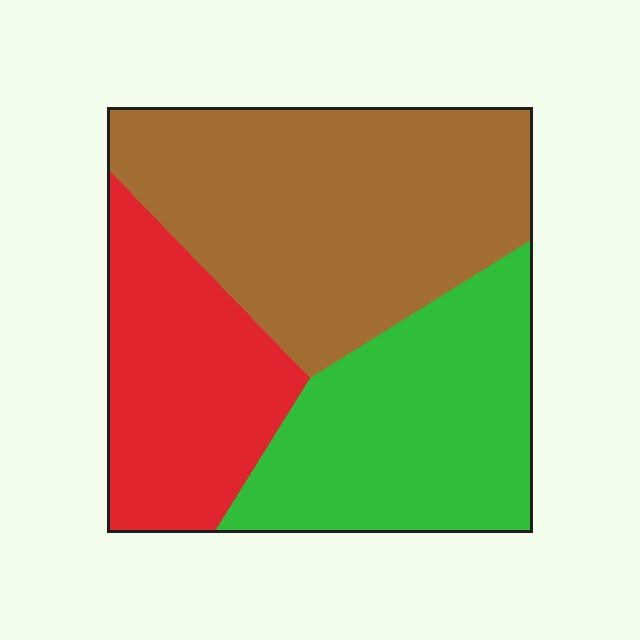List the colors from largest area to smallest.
From largest to smallest: brown, green, red.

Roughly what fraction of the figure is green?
Green covers 32% of the figure.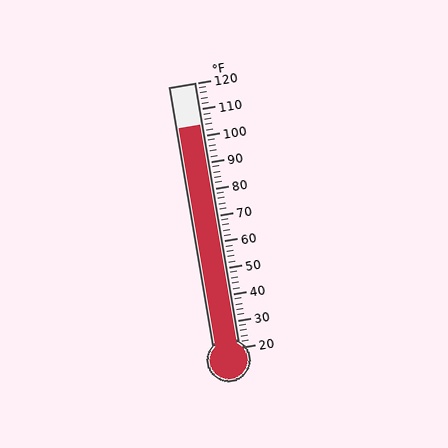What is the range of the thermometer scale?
The thermometer scale ranges from 20°F to 120°F.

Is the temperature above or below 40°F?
The temperature is above 40°F.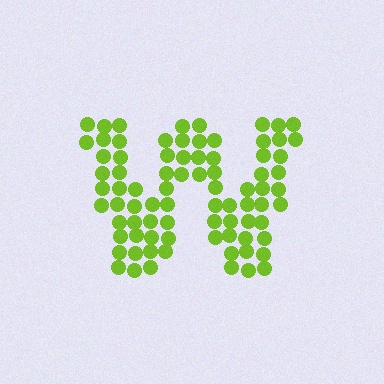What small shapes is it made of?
It is made of small circles.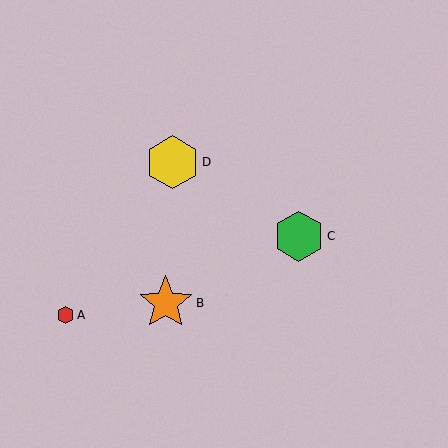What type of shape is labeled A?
Shape A is a red hexagon.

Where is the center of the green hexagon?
The center of the green hexagon is at (299, 236).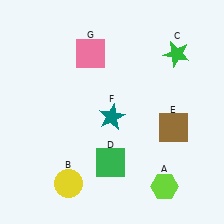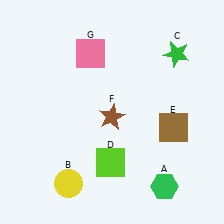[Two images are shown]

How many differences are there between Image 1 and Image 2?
There are 3 differences between the two images.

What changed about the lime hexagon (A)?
In Image 1, A is lime. In Image 2, it changed to green.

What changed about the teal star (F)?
In Image 1, F is teal. In Image 2, it changed to brown.